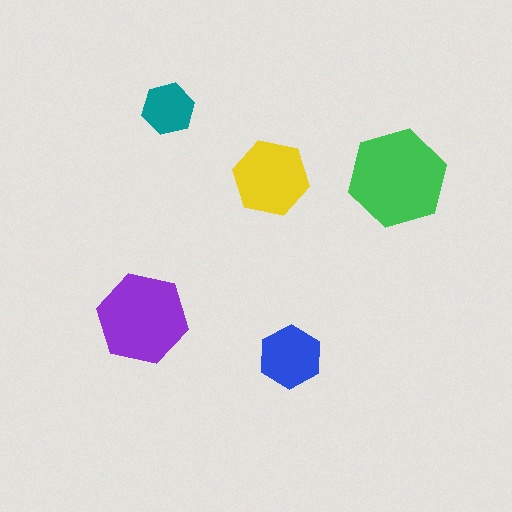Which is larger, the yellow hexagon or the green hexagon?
The green one.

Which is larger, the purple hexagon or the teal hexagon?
The purple one.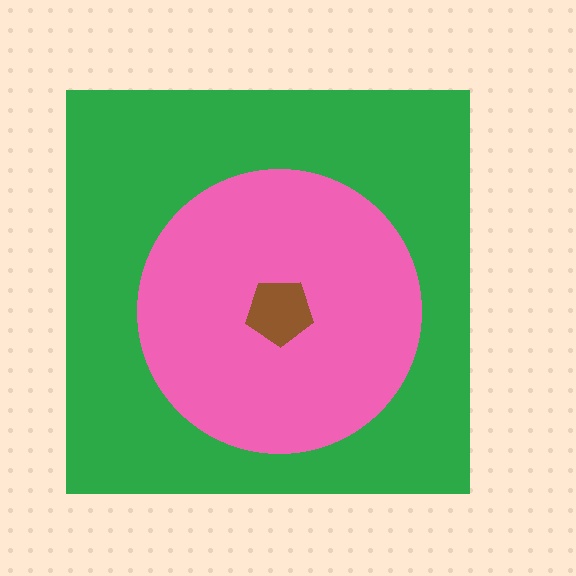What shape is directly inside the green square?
The pink circle.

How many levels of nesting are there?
3.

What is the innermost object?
The brown pentagon.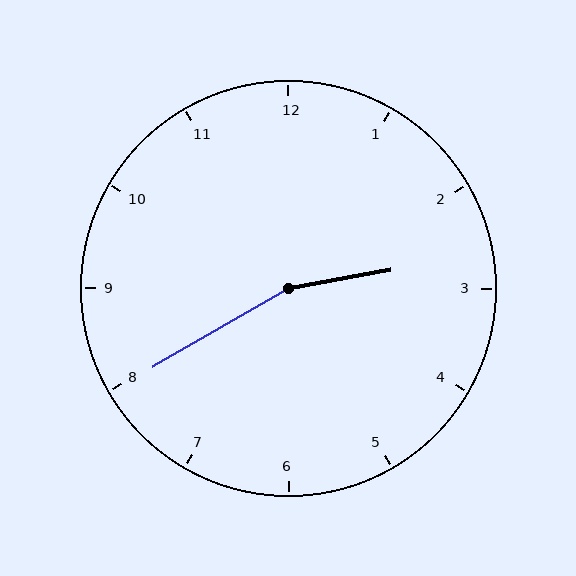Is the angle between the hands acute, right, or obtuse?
It is obtuse.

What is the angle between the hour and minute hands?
Approximately 160 degrees.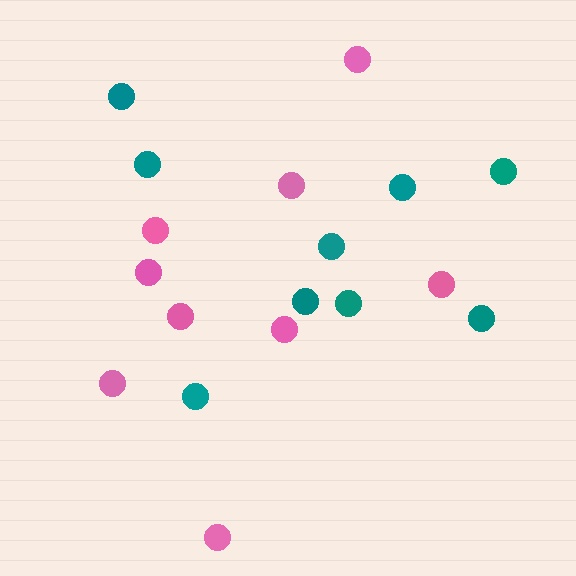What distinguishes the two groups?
There are 2 groups: one group of pink circles (9) and one group of teal circles (9).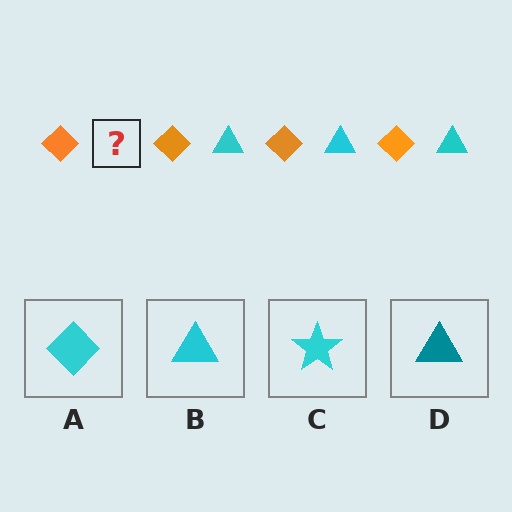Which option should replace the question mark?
Option B.